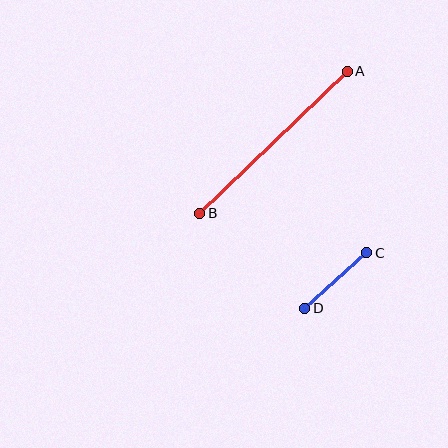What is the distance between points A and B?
The distance is approximately 204 pixels.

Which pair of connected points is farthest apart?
Points A and B are farthest apart.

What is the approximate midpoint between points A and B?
The midpoint is at approximately (274, 142) pixels.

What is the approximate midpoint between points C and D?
The midpoint is at approximately (336, 281) pixels.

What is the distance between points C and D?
The distance is approximately 83 pixels.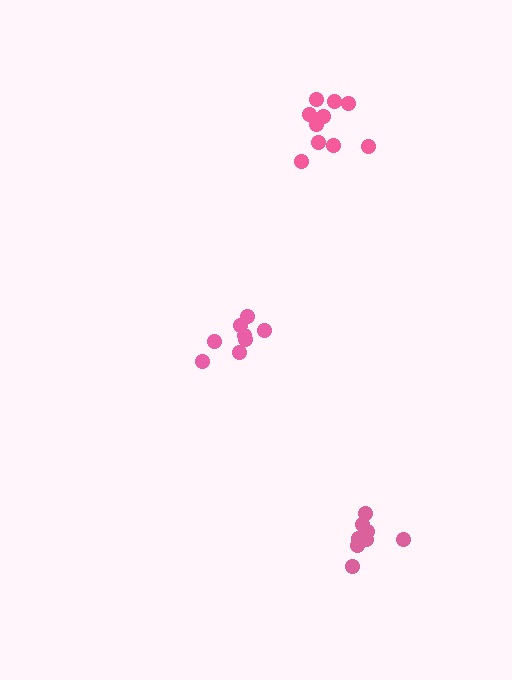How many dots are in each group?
Group 1: 8 dots, Group 2: 8 dots, Group 3: 10 dots (26 total).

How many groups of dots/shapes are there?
There are 3 groups.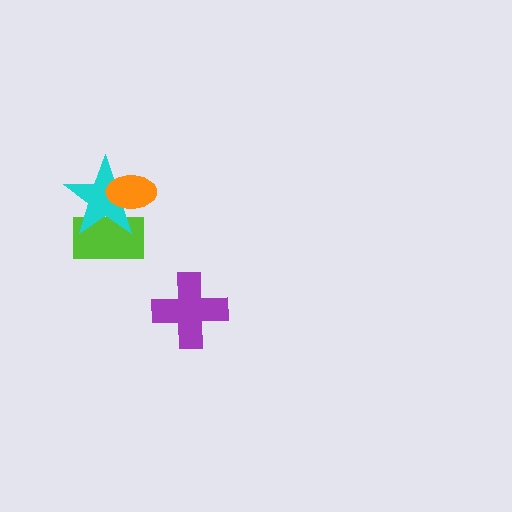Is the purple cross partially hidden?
No, no other shape covers it.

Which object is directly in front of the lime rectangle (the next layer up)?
The cyan star is directly in front of the lime rectangle.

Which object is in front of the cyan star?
The orange ellipse is in front of the cyan star.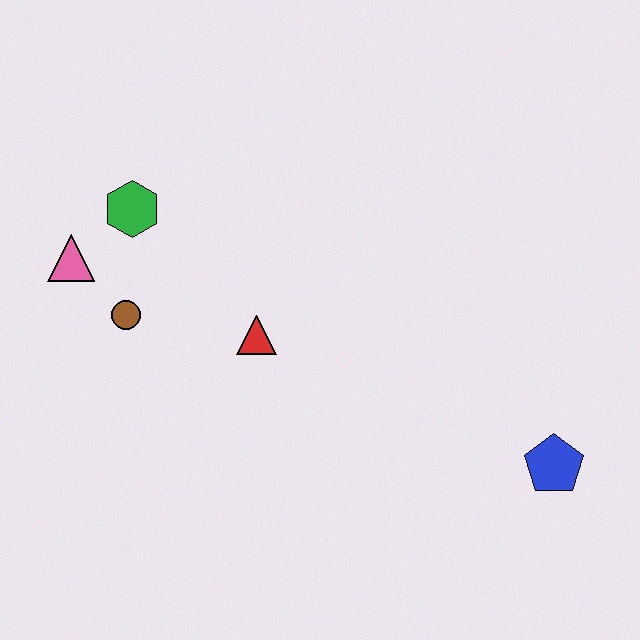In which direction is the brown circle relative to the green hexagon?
The brown circle is below the green hexagon.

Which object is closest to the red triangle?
The brown circle is closest to the red triangle.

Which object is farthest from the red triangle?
The blue pentagon is farthest from the red triangle.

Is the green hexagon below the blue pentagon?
No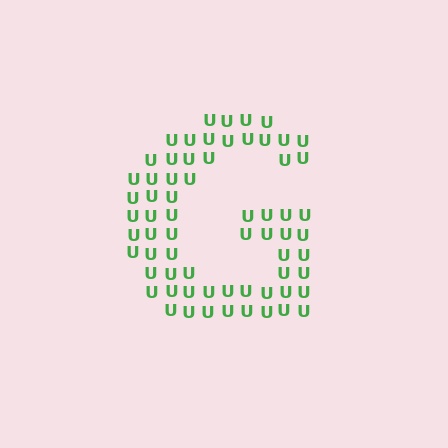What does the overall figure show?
The overall figure shows the letter G.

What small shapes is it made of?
It is made of small letter U's.